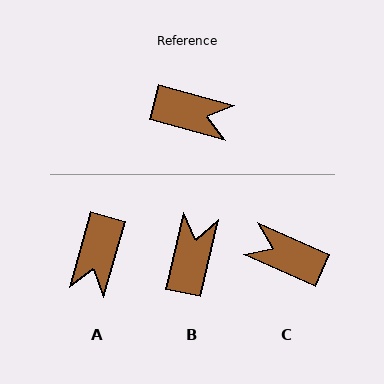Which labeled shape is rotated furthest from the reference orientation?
C, about 172 degrees away.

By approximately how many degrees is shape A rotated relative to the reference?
Approximately 90 degrees clockwise.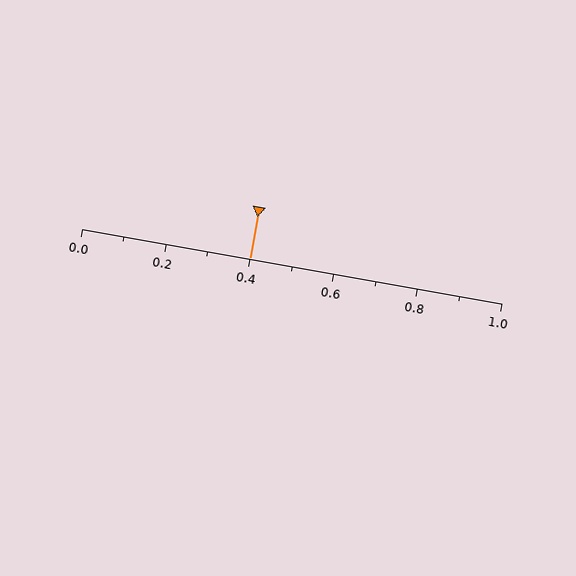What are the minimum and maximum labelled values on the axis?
The axis runs from 0.0 to 1.0.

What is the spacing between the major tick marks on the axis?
The major ticks are spaced 0.2 apart.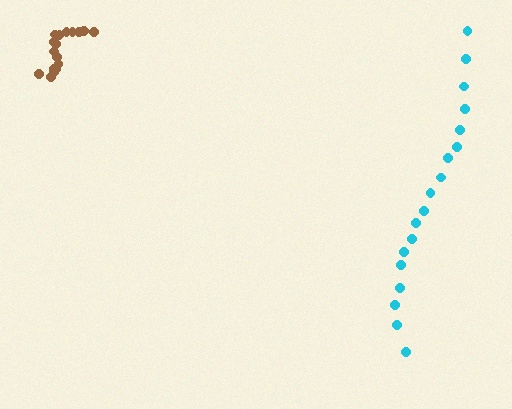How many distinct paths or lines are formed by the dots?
There are 2 distinct paths.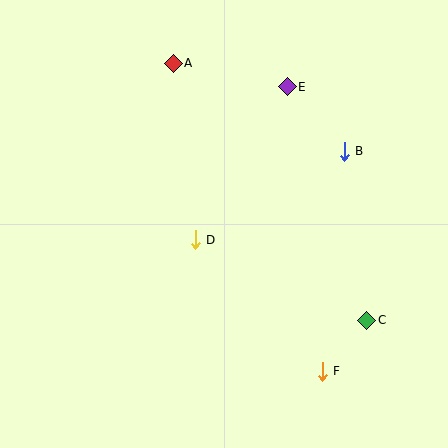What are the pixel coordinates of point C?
Point C is at (367, 320).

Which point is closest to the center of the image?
Point D at (195, 240) is closest to the center.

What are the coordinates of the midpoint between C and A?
The midpoint between C and A is at (270, 192).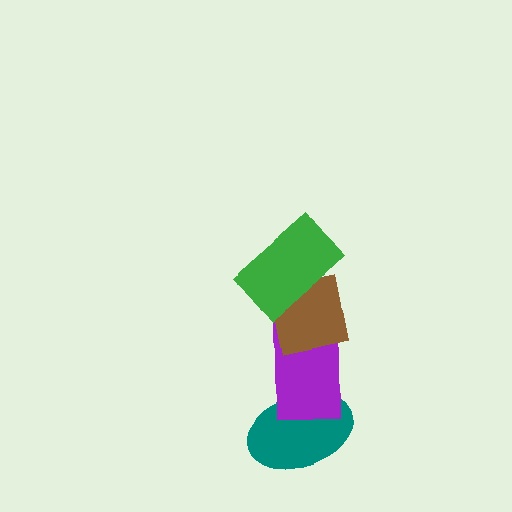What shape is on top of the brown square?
The green rectangle is on top of the brown square.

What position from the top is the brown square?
The brown square is 2nd from the top.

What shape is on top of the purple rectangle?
The brown square is on top of the purple rectangle.